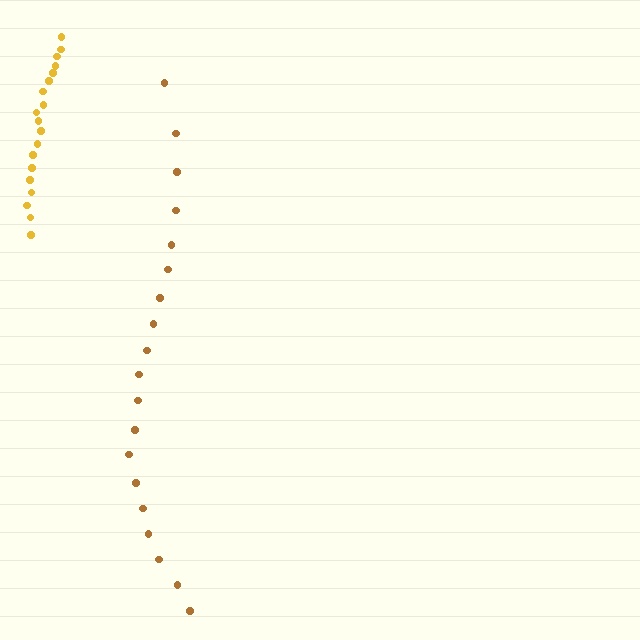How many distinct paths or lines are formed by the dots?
There are 2 distinct paths.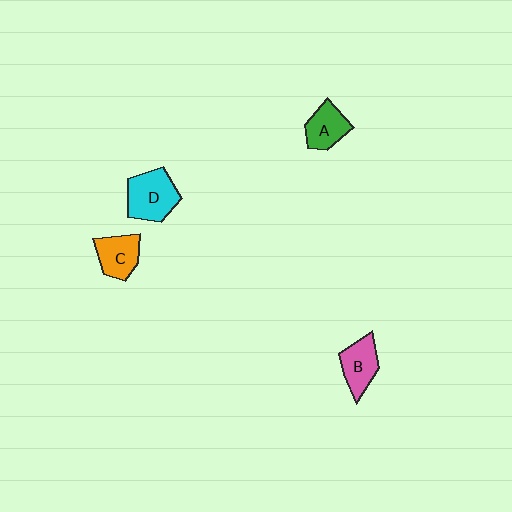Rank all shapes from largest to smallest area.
From largest to smallest: D (cyan), B (pink), C (orange), A (green).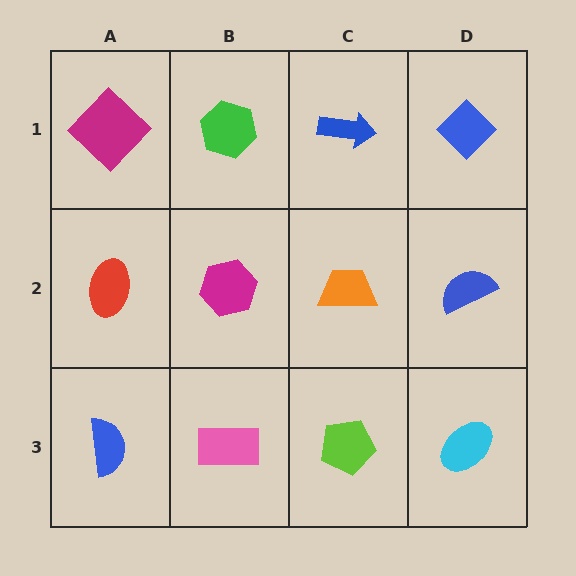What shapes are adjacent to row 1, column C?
An orange trapezoid (row 2, column C), a green hexagon (row 1, column B), a blue diamond (row 1, column D).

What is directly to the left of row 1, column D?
A blue arrow.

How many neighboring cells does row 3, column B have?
3.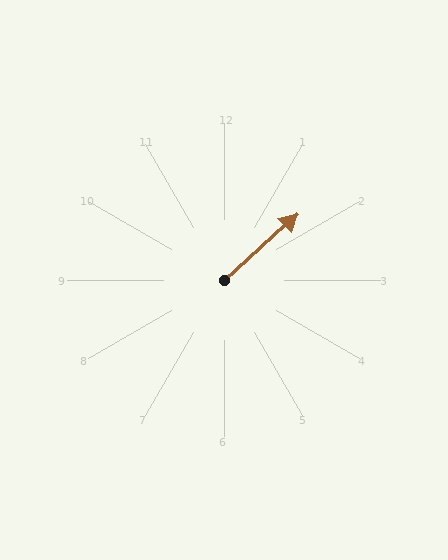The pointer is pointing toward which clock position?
Roughly 2 o'clock.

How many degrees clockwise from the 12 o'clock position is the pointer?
Approximately 48 degrees.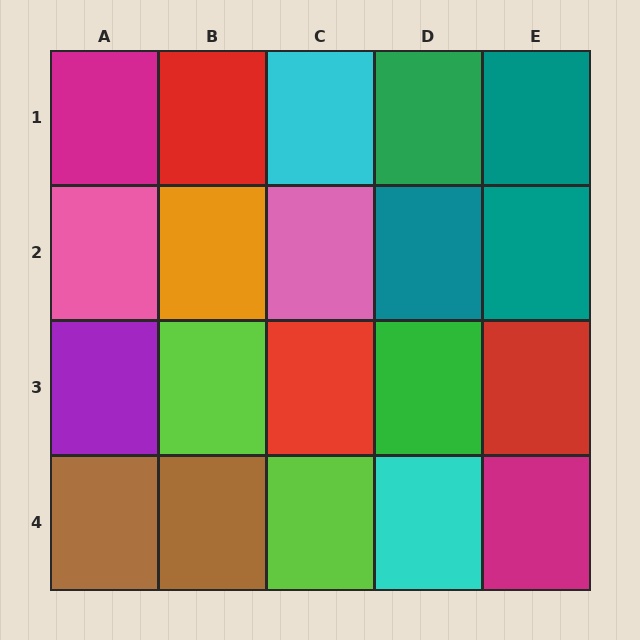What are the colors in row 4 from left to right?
Brown, brown, lime, cyan, magenta.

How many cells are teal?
3 cells are teal.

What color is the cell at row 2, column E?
Teal.